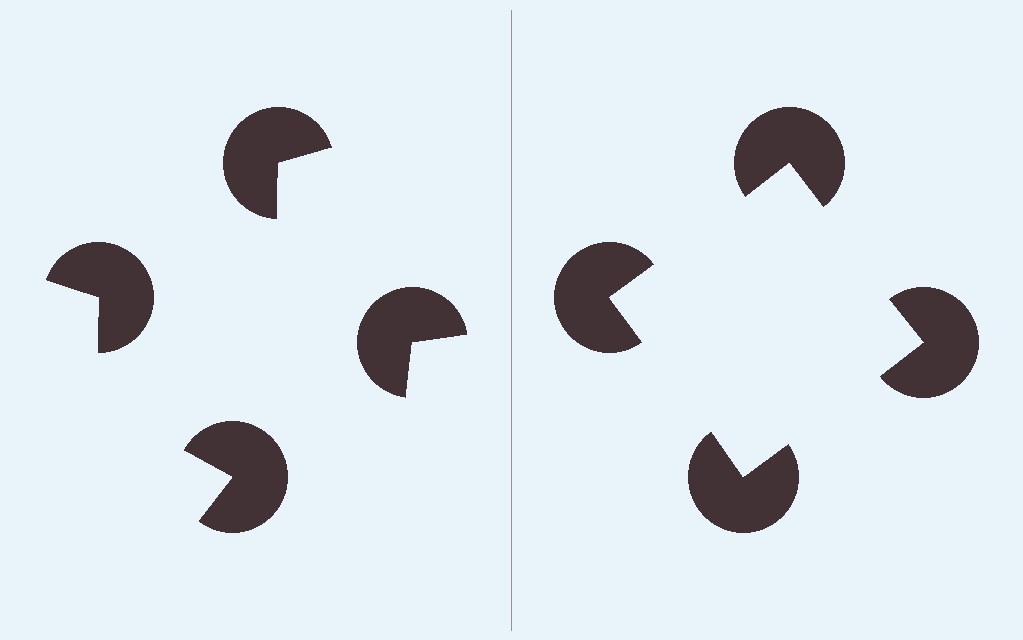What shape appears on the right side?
An illusory square.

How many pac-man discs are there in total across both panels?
8 — 4 on each side.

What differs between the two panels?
The pac-man discs are positioned identically on both sides; only the wedge orientations differ. On the right they align to a square; on the left they are misaligned.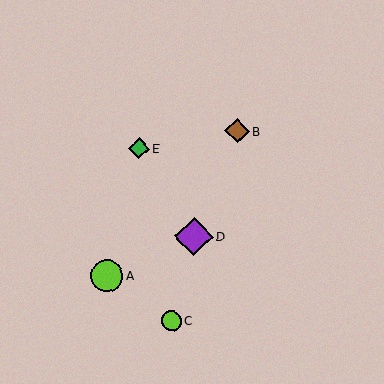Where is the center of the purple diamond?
The center of the purple diamond is at (194, 236).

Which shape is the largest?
The purple diamond (labeled D) is the largest.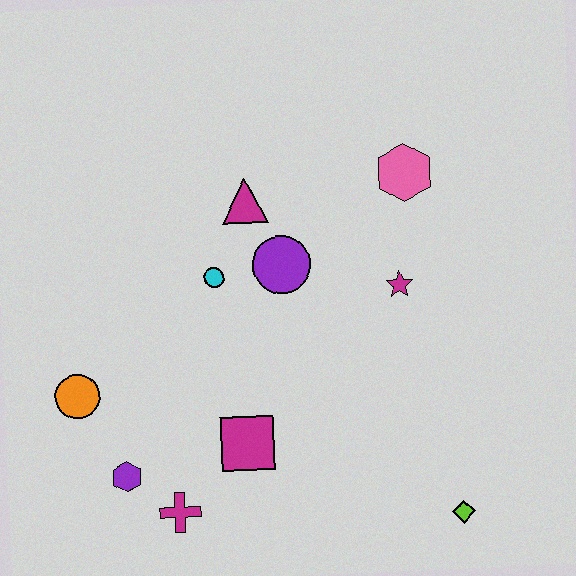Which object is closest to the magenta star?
The pink hexagon is closest to the magenta star.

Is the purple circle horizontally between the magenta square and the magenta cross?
No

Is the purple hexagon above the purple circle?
No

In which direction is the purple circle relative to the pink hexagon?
The purple circle is to the left of the pink hexagon.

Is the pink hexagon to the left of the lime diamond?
Yes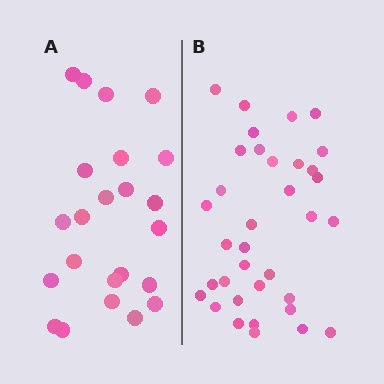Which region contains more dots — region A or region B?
Region B (the right region) has more dots.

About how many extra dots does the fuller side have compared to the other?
Region B has roughly 12 or so more dots than region A.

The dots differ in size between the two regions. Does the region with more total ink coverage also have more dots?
No. Region A has more total ink coverage because its dots are larger, but region B actually contains more individual dots. Total area can be misleading — the number of items is what matters here.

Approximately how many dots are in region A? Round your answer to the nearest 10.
About 20 dots. (The exact count is 23, which rounds to 20.)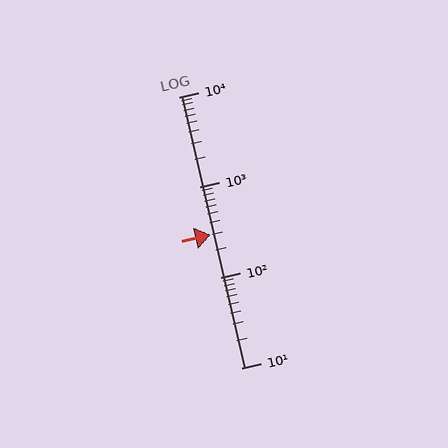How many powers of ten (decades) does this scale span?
The scale spans 3 decades, from 10 to 10000.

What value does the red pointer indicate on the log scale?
The pointer indicates approximately 300.